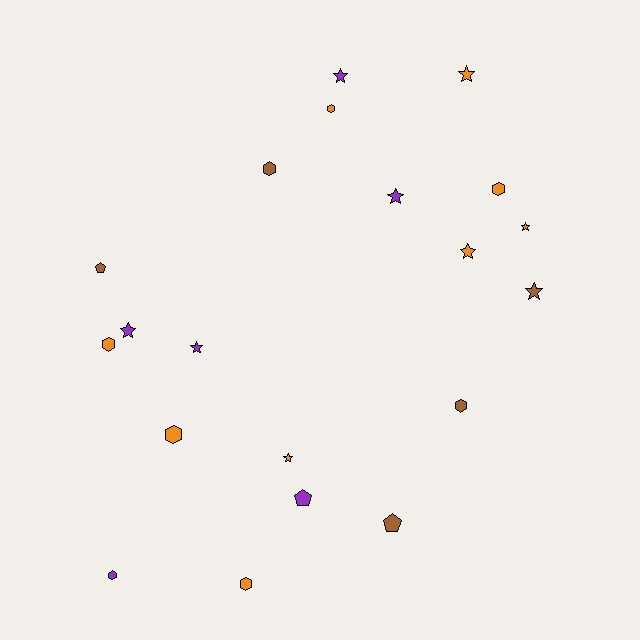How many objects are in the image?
There are 20 objects.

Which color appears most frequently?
Orange, with 9 objects.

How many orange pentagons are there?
There are no orange pentagons.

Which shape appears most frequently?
Star, with 9 objects.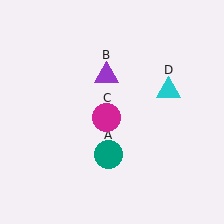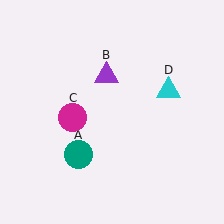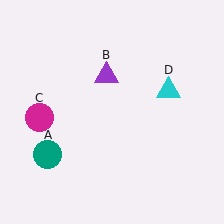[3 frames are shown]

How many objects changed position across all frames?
2 objects changed position: teal circle (object A), magenta circle (object C).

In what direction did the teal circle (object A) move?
The teal circle (object A) moved left.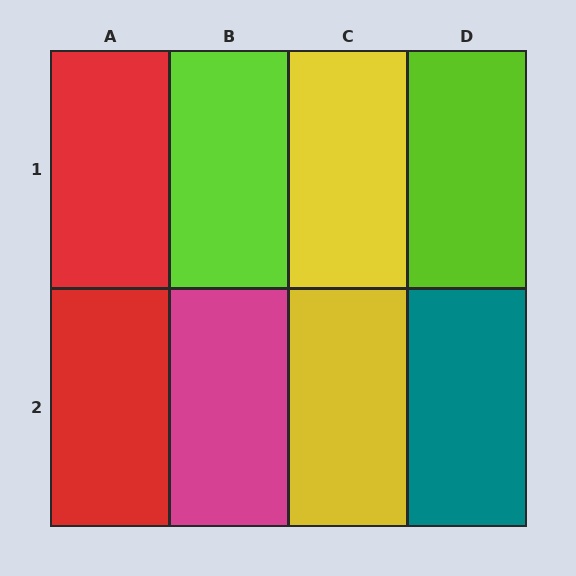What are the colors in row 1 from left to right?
Red, lime, yellow, lime.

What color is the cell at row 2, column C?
Yellow.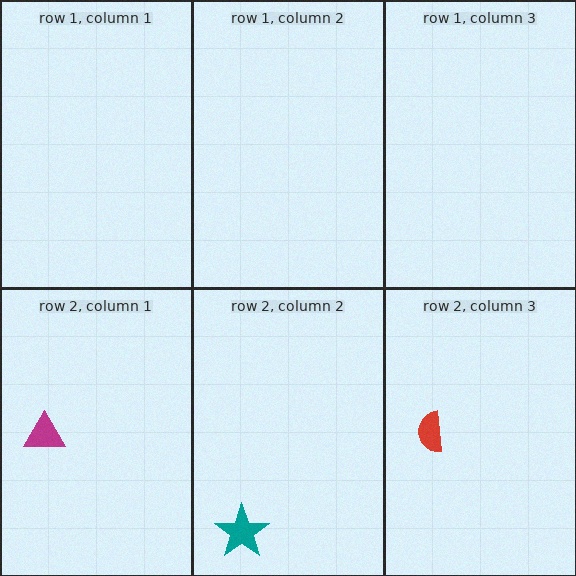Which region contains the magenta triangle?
The row 2, column 1 region.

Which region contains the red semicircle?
The row 2, column 3 region.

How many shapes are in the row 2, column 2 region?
1.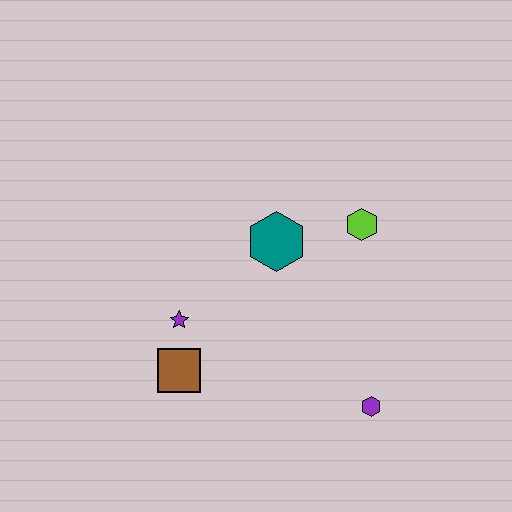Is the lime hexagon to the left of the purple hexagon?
Yes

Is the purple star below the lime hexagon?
Yes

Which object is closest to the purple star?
The brown square is closest to the purple star.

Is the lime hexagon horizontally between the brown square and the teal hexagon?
No